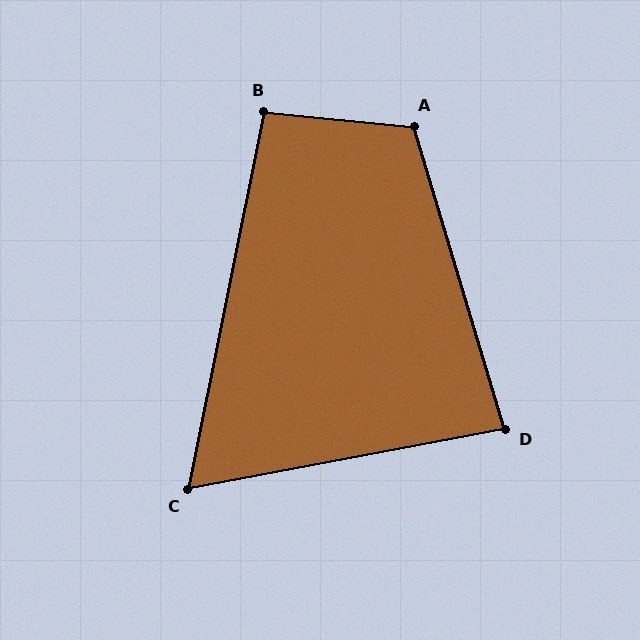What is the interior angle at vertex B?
Approximately 96 degrees (obtuse).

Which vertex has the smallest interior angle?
C, at approximately 68 degrees.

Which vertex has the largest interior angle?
A, at approximately 112 degrees.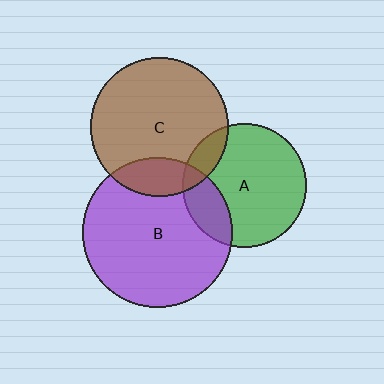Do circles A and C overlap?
Yes.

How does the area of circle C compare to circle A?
Approximately 1.3 times.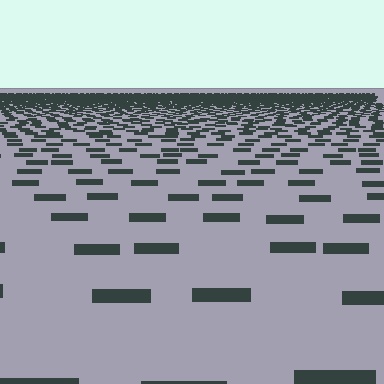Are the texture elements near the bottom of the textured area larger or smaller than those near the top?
Larger. Near the bottom, elements are closer to the viewer and appear at a bigger on-screen size.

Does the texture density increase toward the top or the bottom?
Density increases toward the top.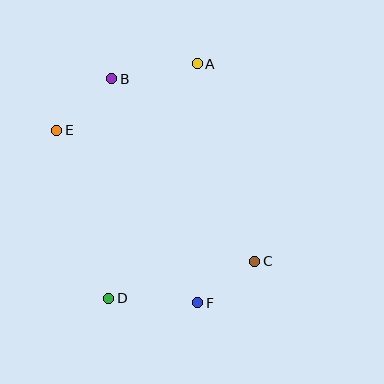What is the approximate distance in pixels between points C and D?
The distance between C and D is approximately 150 pixels.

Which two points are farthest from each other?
Points A and D are farthest from each other.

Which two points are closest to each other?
Points C and F are closest to each other.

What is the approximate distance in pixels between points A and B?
The distance between A and B is approximately 87 pixels.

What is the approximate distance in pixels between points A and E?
The distance between A and E is approximately 155 pixels.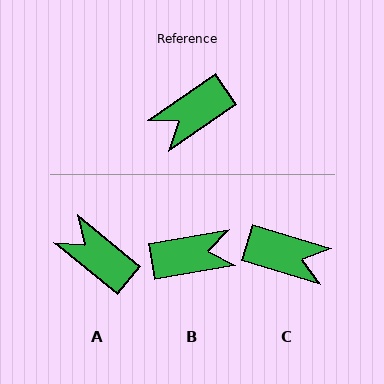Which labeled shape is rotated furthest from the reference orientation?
B, about 155 degrees away.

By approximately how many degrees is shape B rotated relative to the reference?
Approximately 155 degrees counter-clockwise.